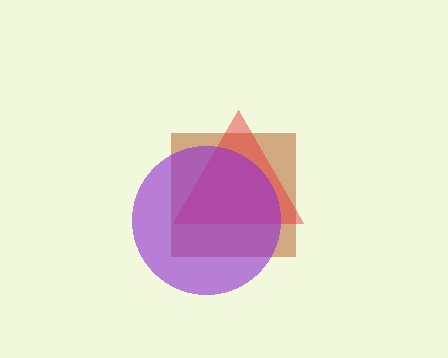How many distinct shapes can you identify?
There are 3 distinct shapes: a brown square, a red triangle, a purple circle.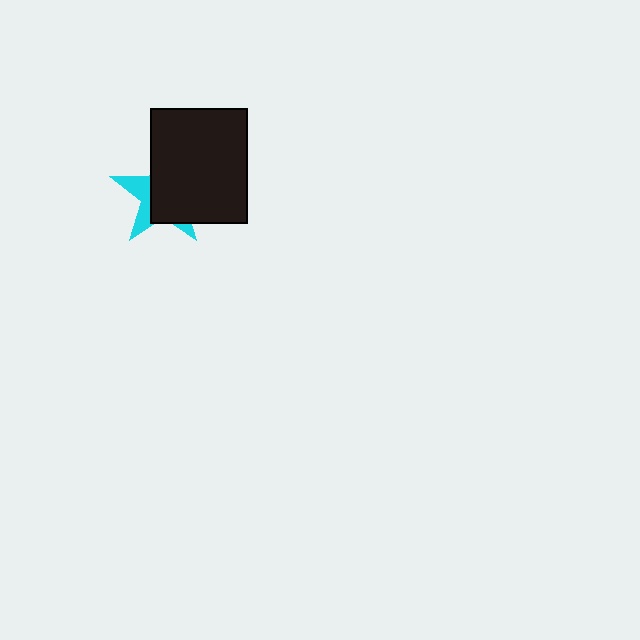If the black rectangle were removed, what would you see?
You would see the complete cyan star.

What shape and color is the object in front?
The object in front is a black rectangle.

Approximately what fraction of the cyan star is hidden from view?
Roughly 68% of the cyan star is hidden behind the black rectangle.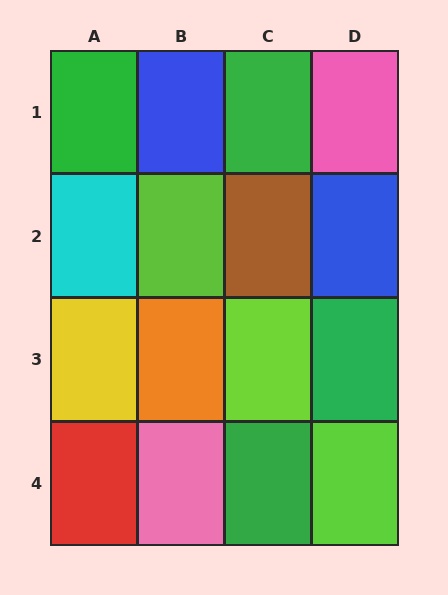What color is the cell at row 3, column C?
Lime.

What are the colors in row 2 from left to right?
Cyan, lime, brown, blue.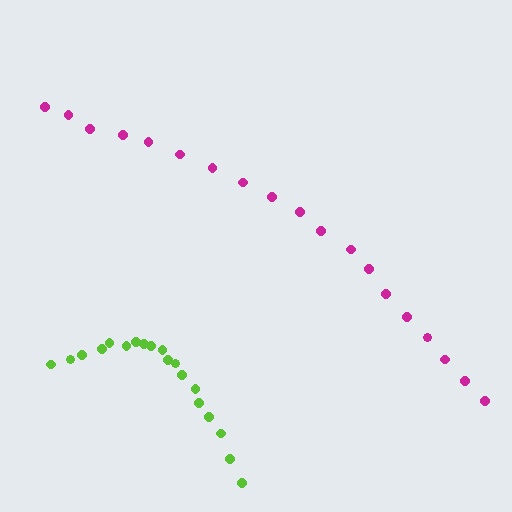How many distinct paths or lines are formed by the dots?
There are 2 distinct paths.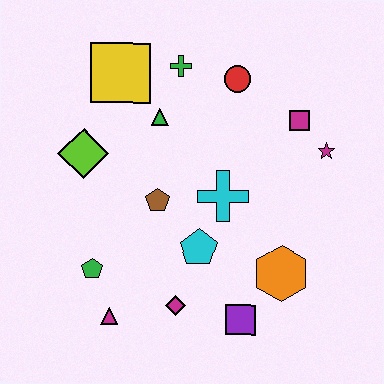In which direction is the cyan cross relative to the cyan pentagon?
The cyan cross is above the cyan pentagon.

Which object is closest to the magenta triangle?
The green pentagon is closest to the magenta triangle.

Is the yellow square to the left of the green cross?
Yes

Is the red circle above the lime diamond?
Yes